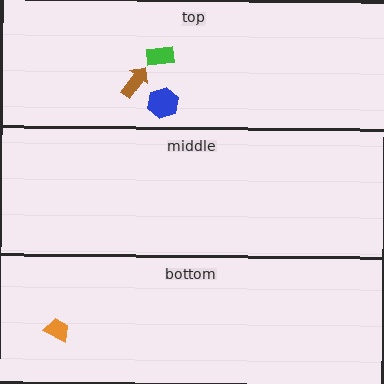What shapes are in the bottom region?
The orange trapezoid.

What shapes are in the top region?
The green rectangle, the brown arrow, the blue hexagon.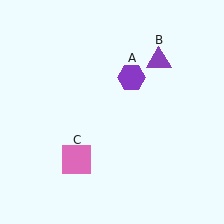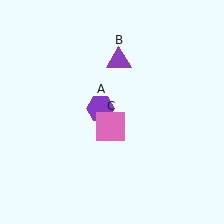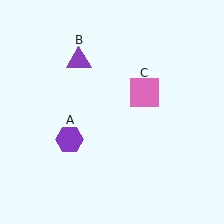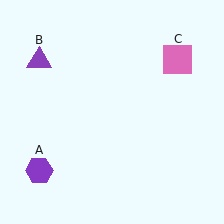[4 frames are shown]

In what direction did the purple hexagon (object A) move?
The purple hexagon (object A) moved down and to the left.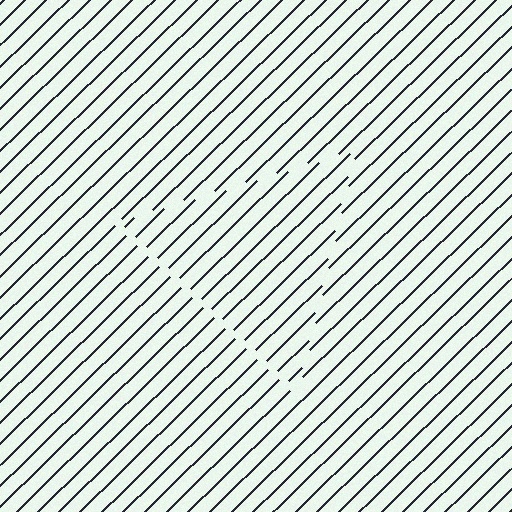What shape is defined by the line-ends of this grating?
An illusory triangle. The interior of the shape contains the same grating, shifted by half a period — the contour is defined by the phase discontinuity where line-ends from the inner and outer gratings abut.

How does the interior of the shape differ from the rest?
The interior of the shape contains the same grating, shifted by half a period — the contour is defined by the phase discontinuity where line-ends from the inner and outer gratings abut.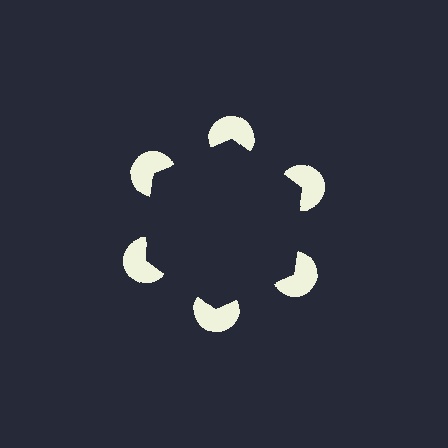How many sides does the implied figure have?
6 sides.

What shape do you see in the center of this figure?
An illusory hexagon — its edges are inferred from the aligned wedge cuts in the pac-man discs, not physically drawn.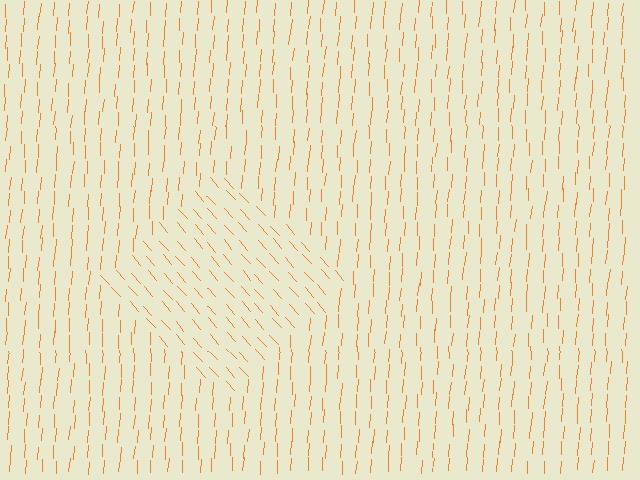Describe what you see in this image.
The image is filled with small orange line segments. A diamond region in the image has lines oriented differently from the surrounding lines, creating a visible texture boundary.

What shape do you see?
I see a diamond.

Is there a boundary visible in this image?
Yes, there is a texture boundary formed by a change in line orientation.